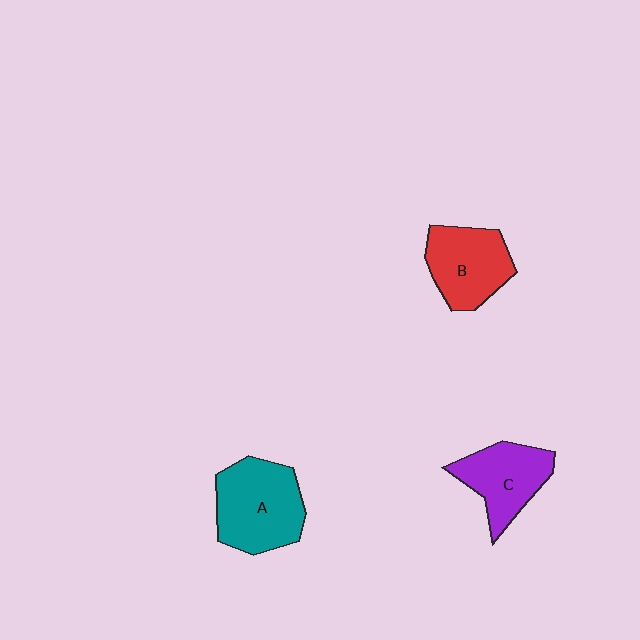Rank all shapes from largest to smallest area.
From largest to smallest: A (teal), B (red), C (purple).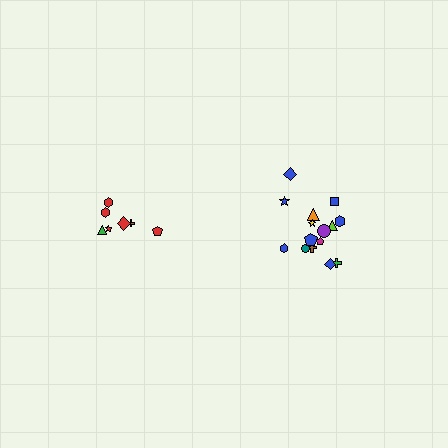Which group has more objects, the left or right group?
The right group.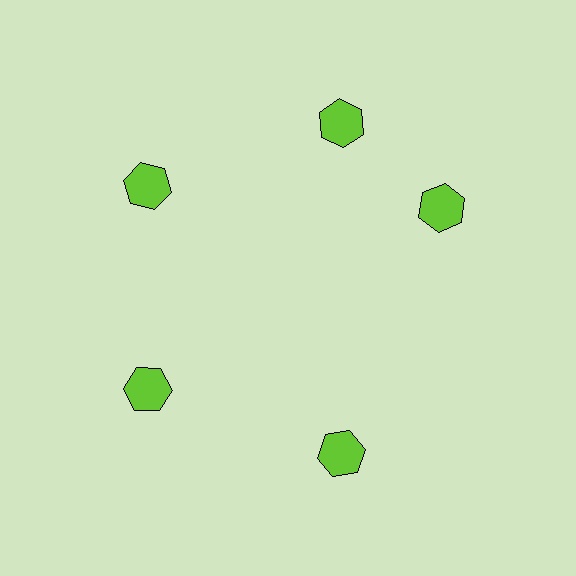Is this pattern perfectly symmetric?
No. The 5 lime hexagons are arranged in a ring, but one element near the 3 o'clock position is rotated out of alignment along the ring, breaking the 5-fold rotational symmetry.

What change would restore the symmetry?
The symmetry would be restored by rotating it back into even spacing with its neighbors so that all 5 hexagons sit at equal angles and equal distance from the center.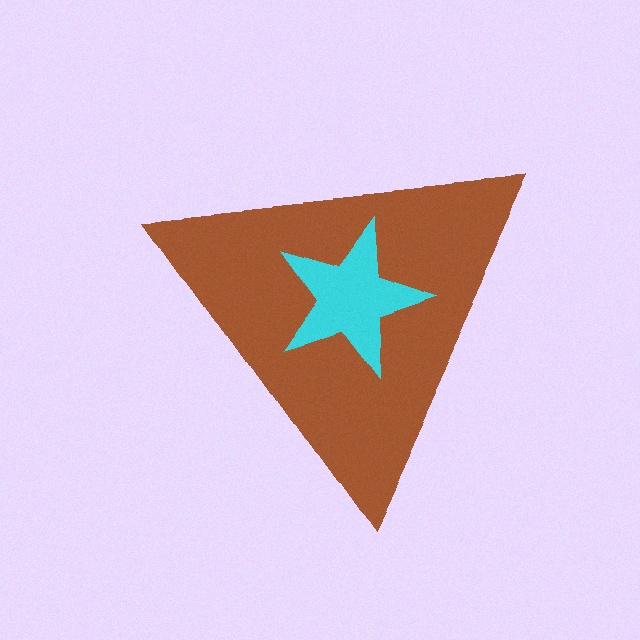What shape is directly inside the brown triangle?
The cyan star.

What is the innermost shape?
The cyan star.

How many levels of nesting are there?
2.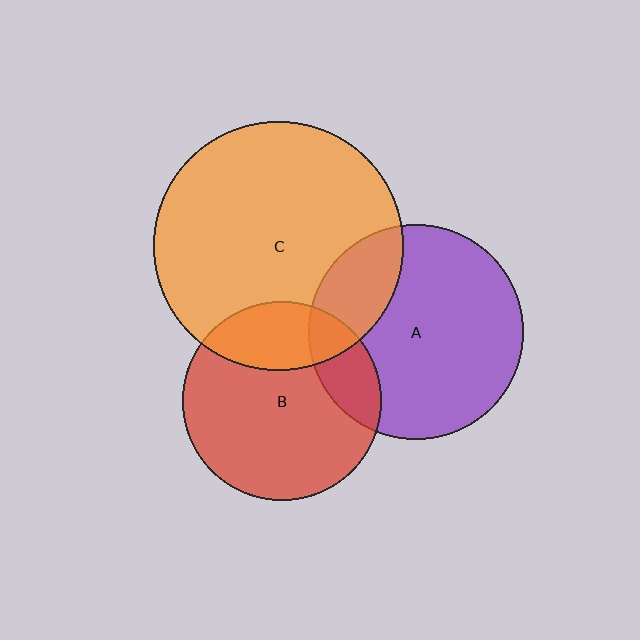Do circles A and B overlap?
Yes.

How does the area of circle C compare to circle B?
Approximately 1.6 times.